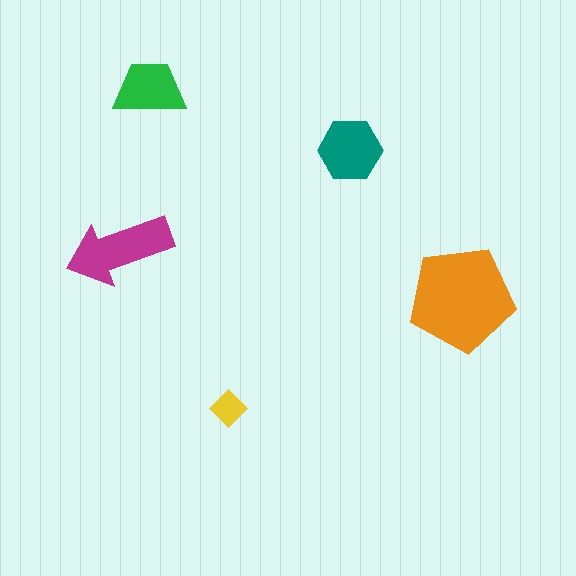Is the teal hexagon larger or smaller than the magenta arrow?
Smaller.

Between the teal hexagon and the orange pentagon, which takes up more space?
The orange pentagon.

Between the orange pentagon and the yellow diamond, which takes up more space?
The orange pentagon.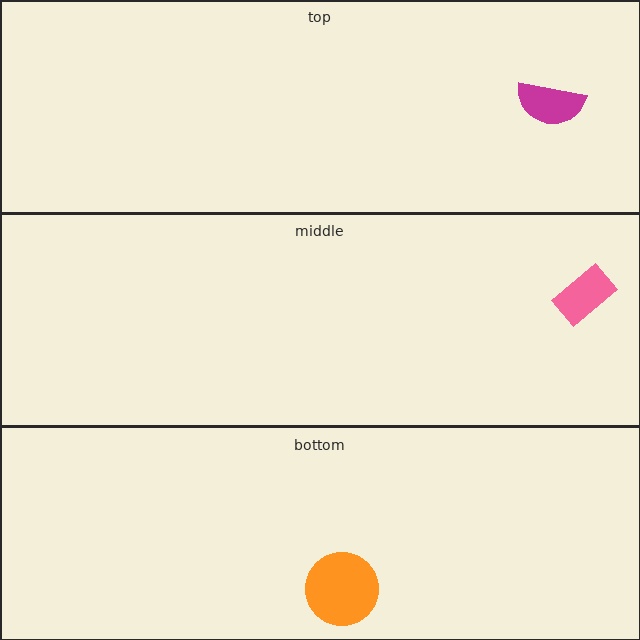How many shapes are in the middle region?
1.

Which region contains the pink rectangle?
The middle region.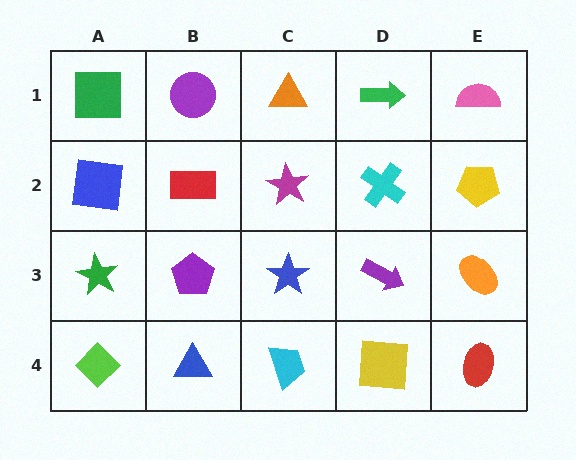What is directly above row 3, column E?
A yellow pentagon.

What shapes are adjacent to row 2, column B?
A purple circle (row 1, column B), a purple pentagon (row 3, column B), a blue square (row 2, column A), a magenta star (row 2, column C).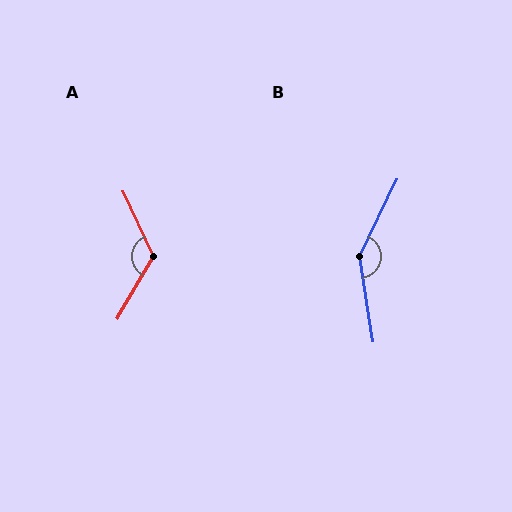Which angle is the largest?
B, at approximately 146 degrees.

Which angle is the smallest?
A, at approximately 125 degrees.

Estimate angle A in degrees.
Approximately 125 degrees.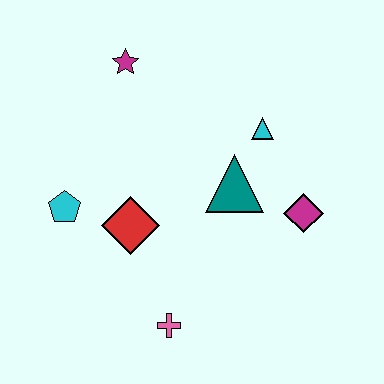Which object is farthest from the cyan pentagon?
The magenta diamond is farthest from the cyan pentagon.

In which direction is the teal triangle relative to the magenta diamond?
The teal triangle is to the left of the magenta diamond.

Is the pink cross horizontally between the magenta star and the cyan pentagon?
No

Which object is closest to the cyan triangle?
The teal triangle is closest to the cyan triangle.